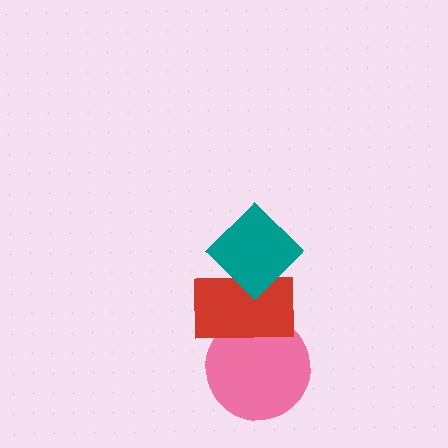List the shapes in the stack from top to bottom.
From top to bottom: the teal diamond, the red rectangle, the pink circle.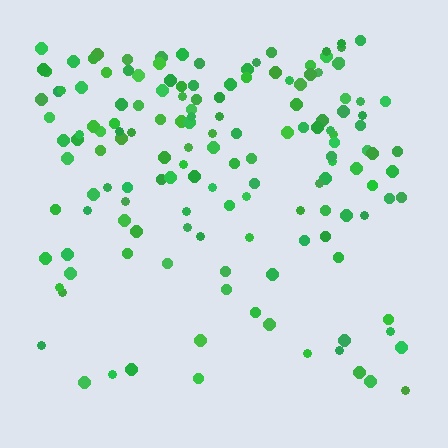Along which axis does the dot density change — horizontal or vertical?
Vertical.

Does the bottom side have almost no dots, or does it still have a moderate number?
Still a moderate number, just noticeably fewer than the top.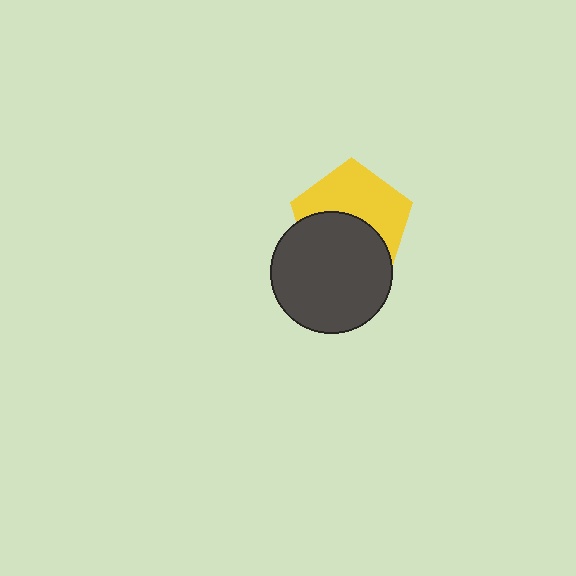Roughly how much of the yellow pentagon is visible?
About half of it is visible (roughly 52%).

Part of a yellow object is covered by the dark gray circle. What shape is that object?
It is a pentagon.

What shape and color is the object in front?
The object in front is a dark gray circle.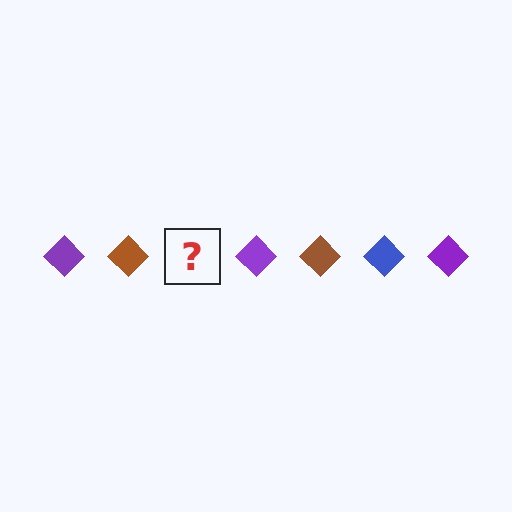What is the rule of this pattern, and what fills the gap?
The rule is that the pattern cycles through purple, brown, blue diamonds. The gap should be filled with a blue diamond.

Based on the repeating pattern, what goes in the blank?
The blank should be a blue diamond.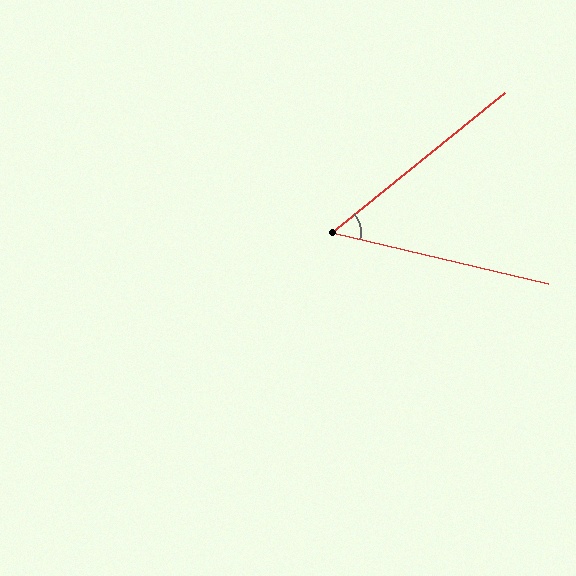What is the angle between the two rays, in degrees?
Approximately 52 degrees.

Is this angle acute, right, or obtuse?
It is acute.